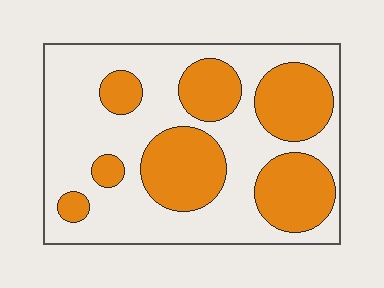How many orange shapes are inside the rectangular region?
7.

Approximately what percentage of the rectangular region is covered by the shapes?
Approximately 40%.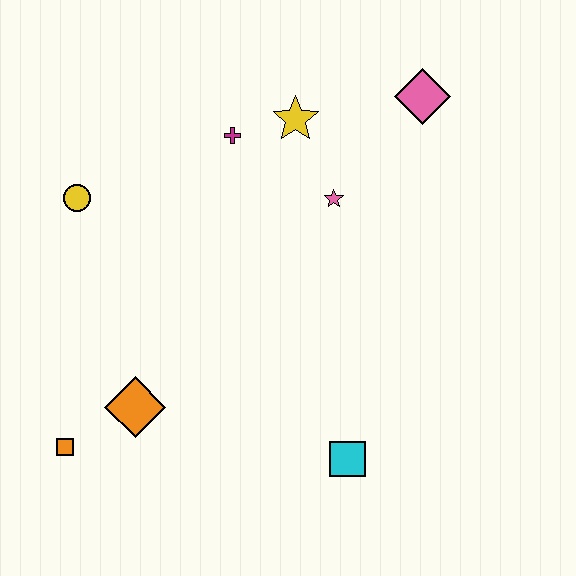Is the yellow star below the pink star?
No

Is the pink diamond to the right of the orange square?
Yes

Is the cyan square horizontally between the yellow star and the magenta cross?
No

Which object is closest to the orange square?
The orange diamond is closest to the orange square.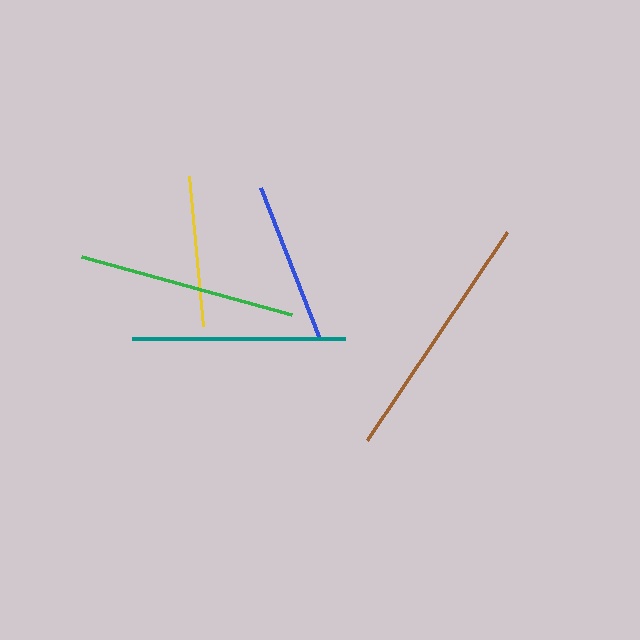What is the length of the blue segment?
The blue segment is approximately 162 pixels long.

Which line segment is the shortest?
The yellow line is the shortest at approximately 150 pixels.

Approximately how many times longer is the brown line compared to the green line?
The brown line is approximately 1.2 times the length of the green line.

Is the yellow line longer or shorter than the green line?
The green line is longer than the yellow line.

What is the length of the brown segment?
The brown segment is approximately 252 pixels long.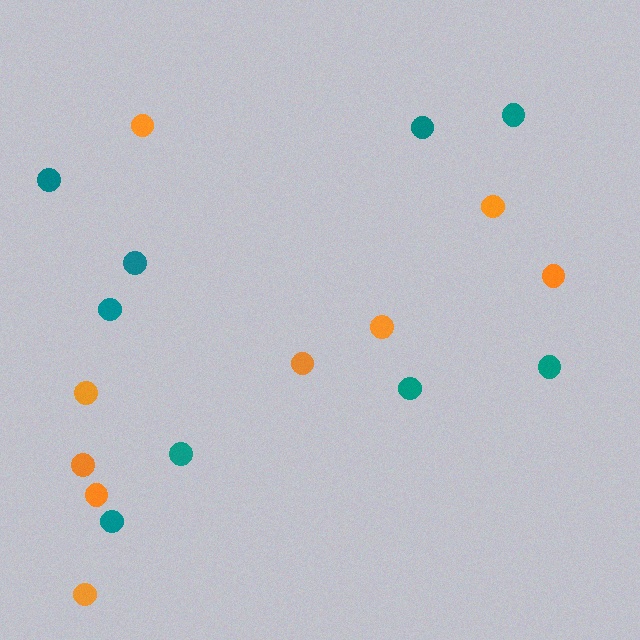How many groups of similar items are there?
There are 2 groups: one group of orange circles (9) and one group of teal circles (9).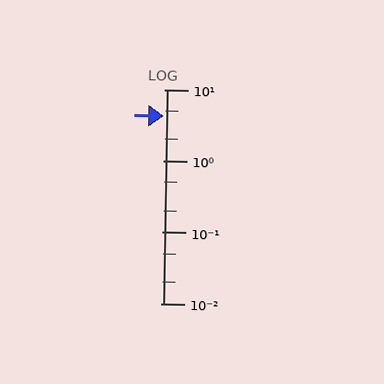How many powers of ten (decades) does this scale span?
The scale spans 3 decades, from 0.01 to 10.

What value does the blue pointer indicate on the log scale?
The pointer indicates approximately 4.3.